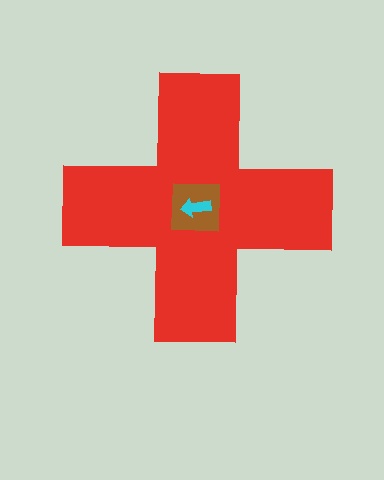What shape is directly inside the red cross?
The brown square.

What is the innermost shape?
The cyan arrow.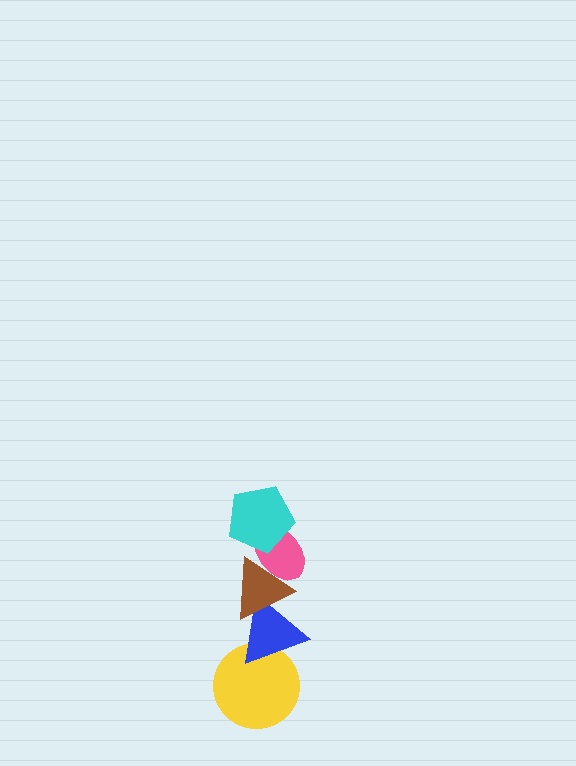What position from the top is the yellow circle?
The yellow circle is 5th from the top.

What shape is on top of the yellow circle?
The blue triangle is on top of the yellow circle.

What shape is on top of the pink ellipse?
The cyan pentagon is on top of the pink ellipse.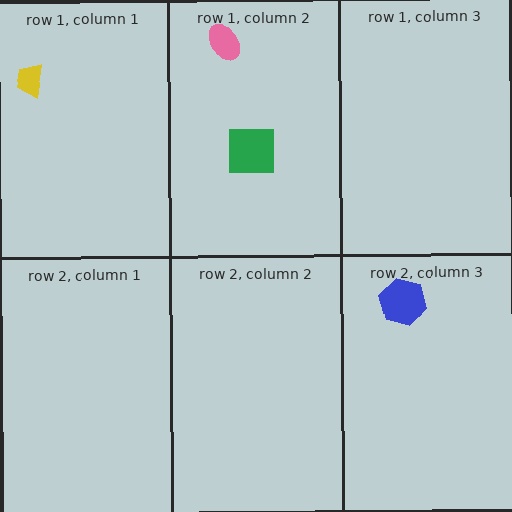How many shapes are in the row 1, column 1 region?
1.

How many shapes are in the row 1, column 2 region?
2.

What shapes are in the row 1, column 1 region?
The yellow trapezoid.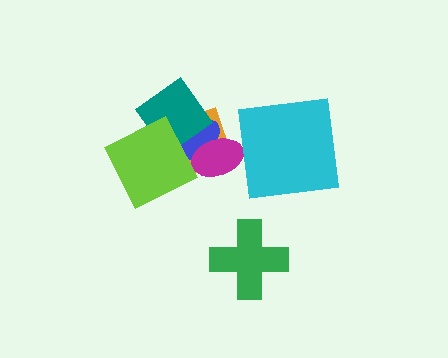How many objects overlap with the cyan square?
0 objects overlap with the cyan square.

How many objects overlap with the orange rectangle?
4 objects overlap with the orange rectangle.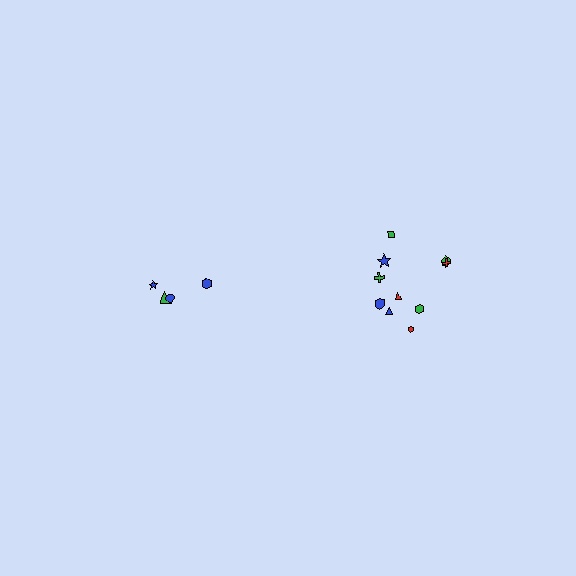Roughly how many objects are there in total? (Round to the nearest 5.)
Roughly 15 objects in total.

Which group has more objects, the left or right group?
The right group.